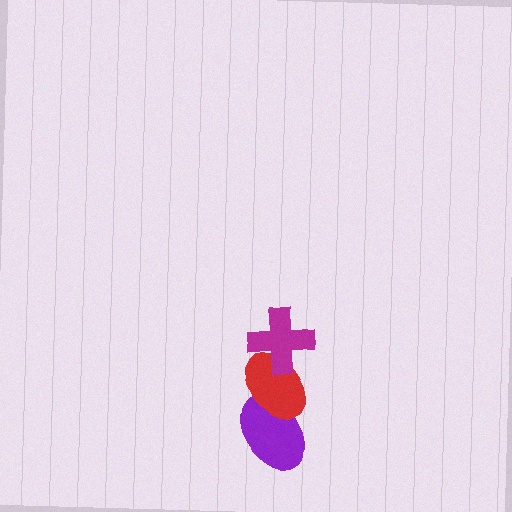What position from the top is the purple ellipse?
The purple ellipse is 3rd from the top.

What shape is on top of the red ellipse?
The magenta cross is on top of the red ellipse.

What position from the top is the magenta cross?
The magenta cross is 1st from the top.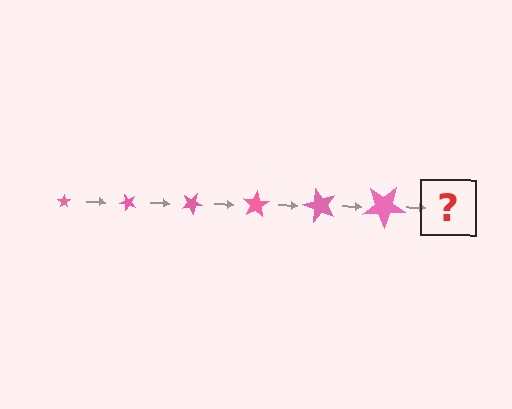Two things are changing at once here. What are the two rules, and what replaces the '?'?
The two rules are that the star grows larger each step and it rotates 50 degrees each step. The '?' should be a star, larger than the previous one and rotated 300 degrees from the start.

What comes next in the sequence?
The next element should be a star, larger than the previous one and rotated 300 degrees from the start.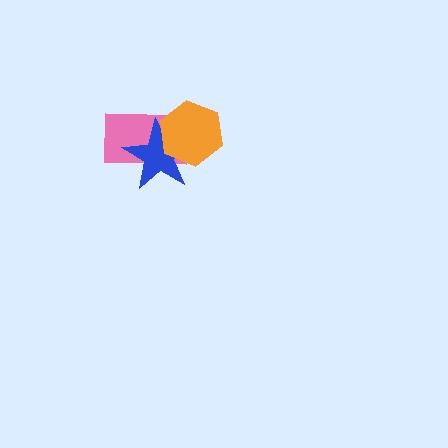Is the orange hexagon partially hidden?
No, no other shape covers it.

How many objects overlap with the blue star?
2 objects overlap with the blue star.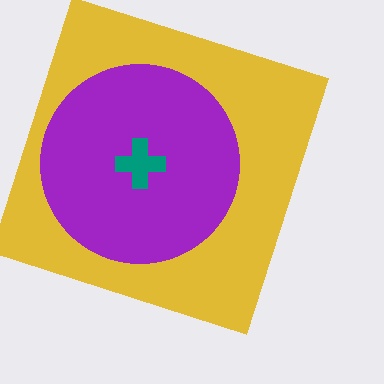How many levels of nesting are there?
3.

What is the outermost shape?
The yellow square.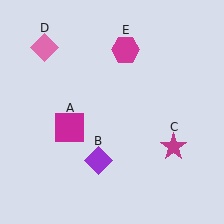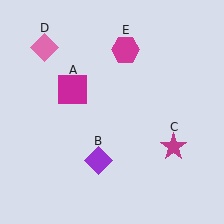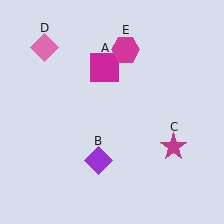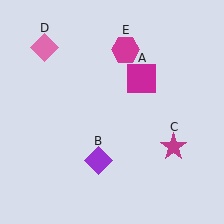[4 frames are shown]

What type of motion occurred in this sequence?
The magenta square (object A) rotated clockwise around the center of the scene.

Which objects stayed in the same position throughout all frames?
Purple diamond (object B) and magenta star (object C) and pink diamond (object D) and magenta hexagon (object E) remained stationary.